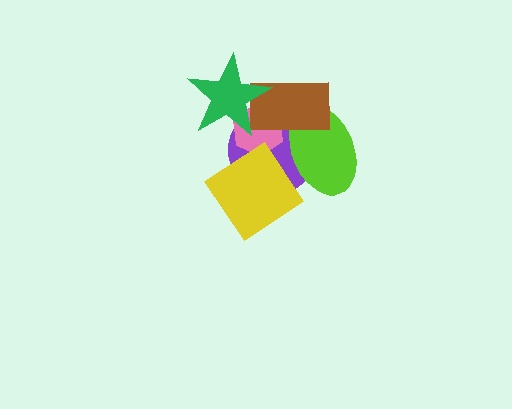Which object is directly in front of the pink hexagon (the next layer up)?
The brown rectangle is directly in front of the pink hexagon.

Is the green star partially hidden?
No, no other shape covers it.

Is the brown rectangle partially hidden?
Yes, it is partially covered by another shape.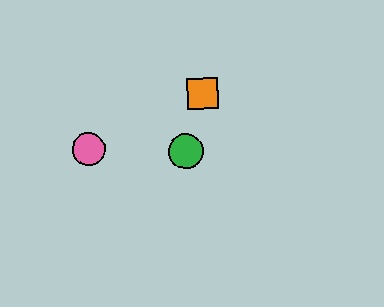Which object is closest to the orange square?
The green circle is closest to the orange square.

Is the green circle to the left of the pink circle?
No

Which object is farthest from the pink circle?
The orange square is farthest from the pink circle.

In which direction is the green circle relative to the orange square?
The green circle is below the orange square.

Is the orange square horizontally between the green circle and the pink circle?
No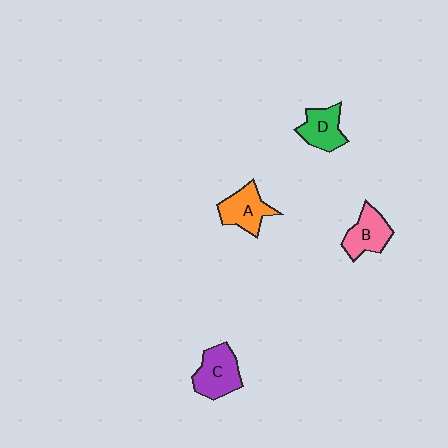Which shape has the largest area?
Shape C (purple).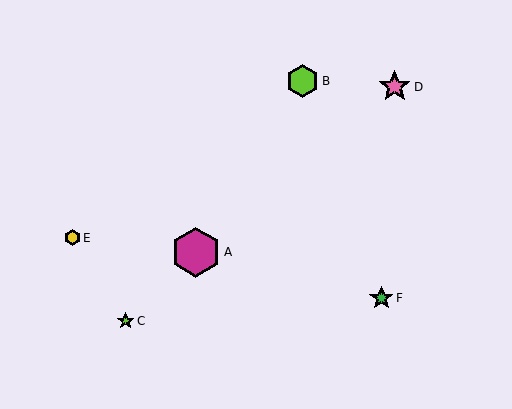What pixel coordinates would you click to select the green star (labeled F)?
Click at (381, 298) to select the green star F.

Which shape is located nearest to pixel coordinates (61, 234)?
The yellow hexagon (labeled E) at (73, 238) is nearest to that location.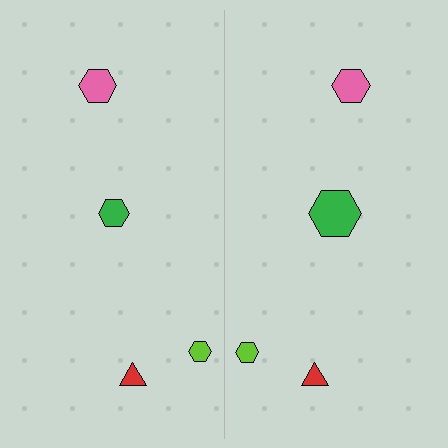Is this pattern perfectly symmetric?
No, the pattern is not perfectly symmetric. The green hexagon on the right side has a different size than its mirror counterpart.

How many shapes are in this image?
There are 8 shapes in this image.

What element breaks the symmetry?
The green hexagon on the right side has a different size than its mirror counterpart.